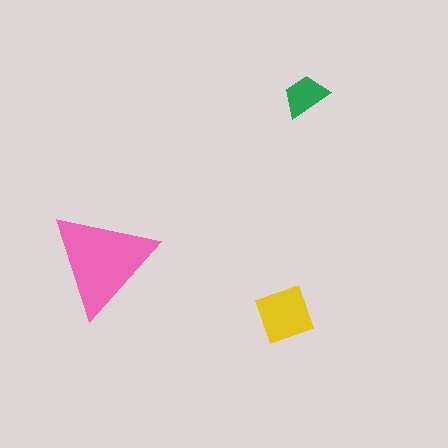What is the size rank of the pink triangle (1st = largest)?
1st.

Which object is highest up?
The green trapezoid is topmost.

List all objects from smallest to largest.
The green trapezoid, the yellow diamond, the pink triangle.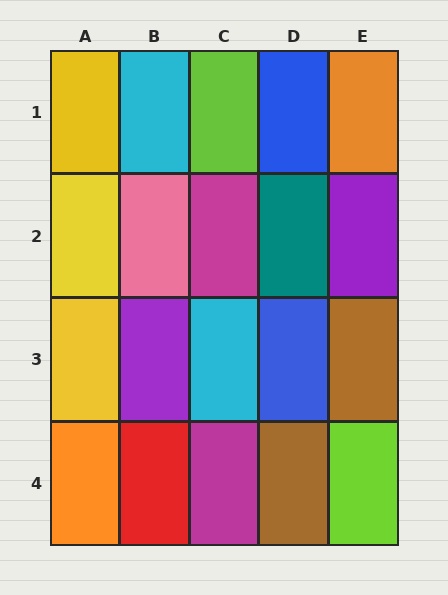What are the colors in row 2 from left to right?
Yellow, pink, magenta, teal, purple.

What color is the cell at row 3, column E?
Brown.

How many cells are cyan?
2 cells are cyan.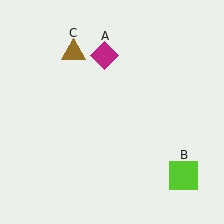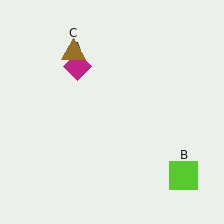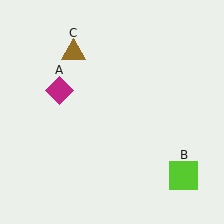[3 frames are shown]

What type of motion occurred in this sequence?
The magenta diamond (object A) rotated counterclockwise around the center of the scene.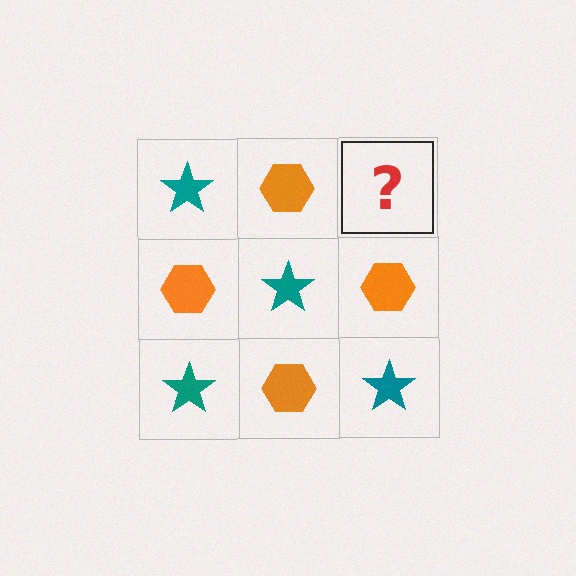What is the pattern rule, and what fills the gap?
The rule is that it alternates teal star and orange hexagon in a checkerboard pattern. The gap should be filled with a teal star.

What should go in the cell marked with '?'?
The missing cell should contain a teal star.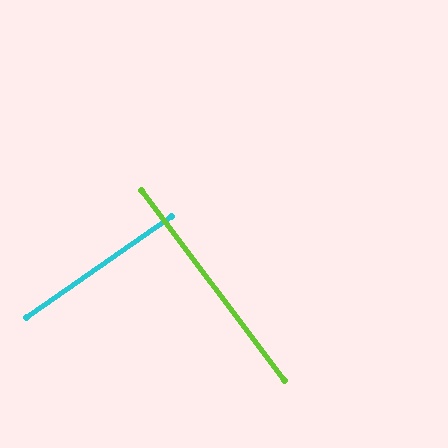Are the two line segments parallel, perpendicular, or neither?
Perpendicular — they meet at approximately 88°.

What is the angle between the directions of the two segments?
Approximately 88 degrees.